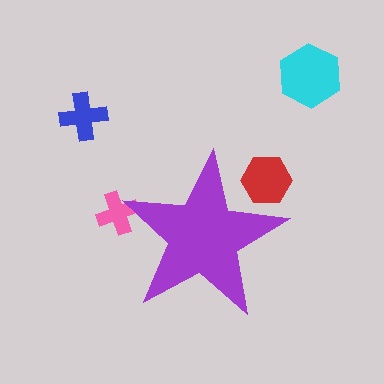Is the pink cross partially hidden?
Yes, the pink cross is partially hidden behind the purple star.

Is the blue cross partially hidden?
No, the blue cross is fully visible.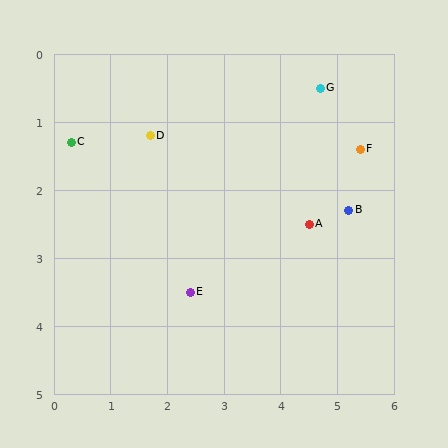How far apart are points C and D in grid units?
Points C and D are about 1.4 grid units apart.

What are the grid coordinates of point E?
Point E is at approximately (2.4, 3.5).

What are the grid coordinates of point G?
Point G is at approximately (4.7, 0.5).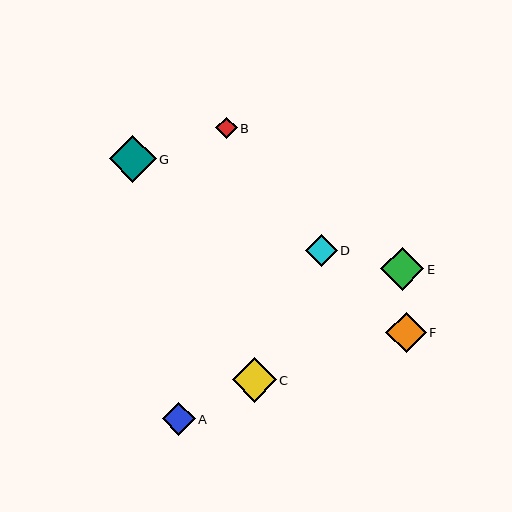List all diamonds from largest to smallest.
From largest to smallest: G, C, E, F, A, D, B.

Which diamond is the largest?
Diamond G is the largest with a size of approximately 47 pixels.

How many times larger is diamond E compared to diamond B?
Diamond E is approximately 2.0 times the size of diamond B.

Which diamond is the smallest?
Diamond B is the smallest with a size of approximately 21 pixels.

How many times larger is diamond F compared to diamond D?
Diamond F is approximately 1.3 times the size of diamond D.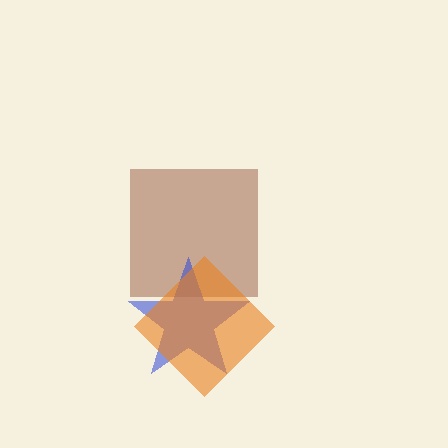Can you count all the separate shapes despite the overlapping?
Yes, there are 3 separate shapes.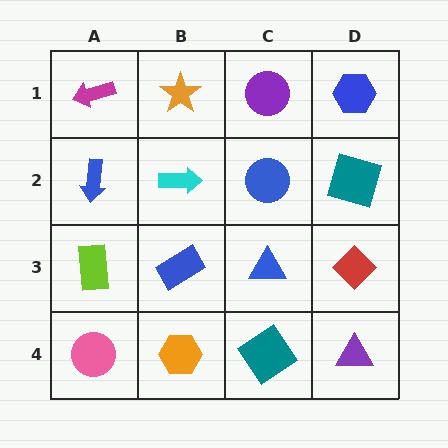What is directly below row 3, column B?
An orange hexagon.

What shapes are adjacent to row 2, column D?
A blue hexagon (row 1, column D), a red diamond (row 3, column D), a blue circle (row 2, column C).